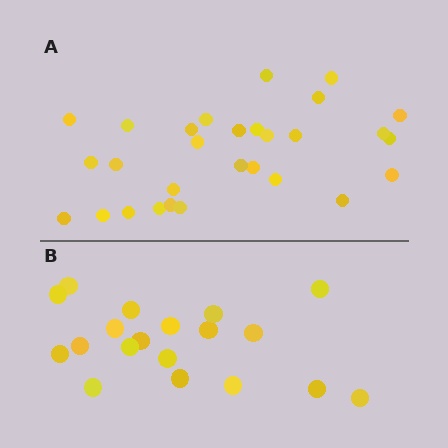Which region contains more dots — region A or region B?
Region A (the top region) has more dots.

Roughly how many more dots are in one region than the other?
Region A has roughly 10 or so more dots than region B.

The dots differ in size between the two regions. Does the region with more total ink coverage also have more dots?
No. Region B has more total ink coverage because its dots are larger, but region A actually contains more individual dots. Total area can be misleading — the number of items is what matters here.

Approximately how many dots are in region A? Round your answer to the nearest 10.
About 30 dots. (The exact count is 29, which rounds to 30.)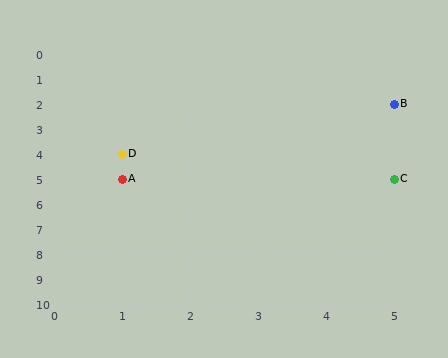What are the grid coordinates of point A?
Point A is at grid coordinates (1, 5).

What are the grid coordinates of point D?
Point D is at grid coordinates (1, 4).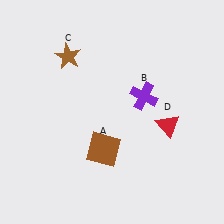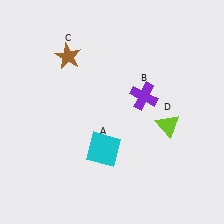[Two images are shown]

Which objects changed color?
A changed from brown to cyan. D changed from red to lime.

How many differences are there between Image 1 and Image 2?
There are 2 differences between the two images.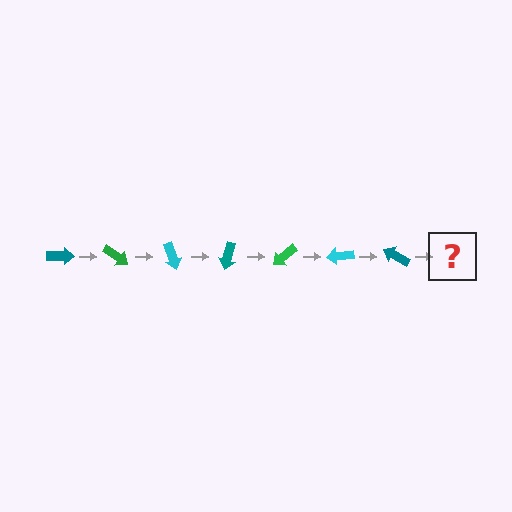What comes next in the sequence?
The next element should be a green arrow, rotated 245 degrees from the start.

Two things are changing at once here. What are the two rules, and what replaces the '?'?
The two rules are that it rotates 35 degrees each step and the color cycles through teal, green, and cyan. The '?' should be a green arrow, rotated 245 degrees from the start.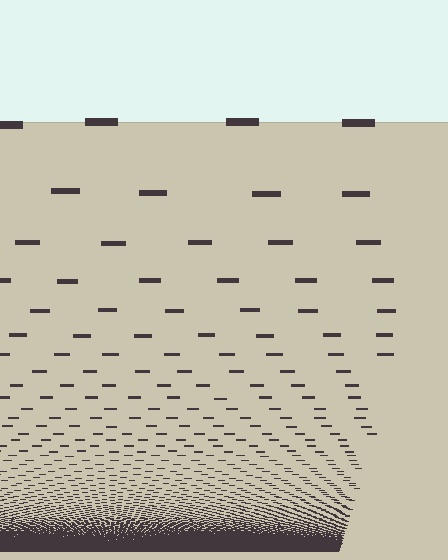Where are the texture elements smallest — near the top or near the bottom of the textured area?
Near the bottom.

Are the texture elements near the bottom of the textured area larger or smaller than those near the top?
Smaller. The gradient is inverted — elements near the bottom are smaller and denser.